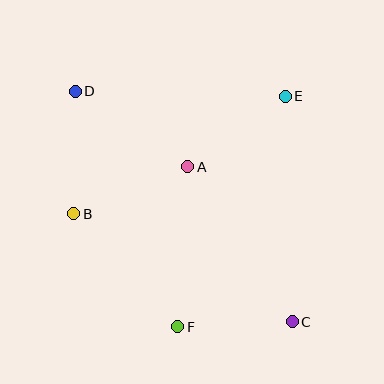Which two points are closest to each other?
Points C and F are closest to each other.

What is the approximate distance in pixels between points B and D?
The distance between B and D is approximately 123 pixels.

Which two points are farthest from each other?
Points C and D are farthest from each other.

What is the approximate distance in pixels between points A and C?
The distance between A and C is approximately 187 pixels.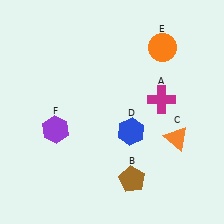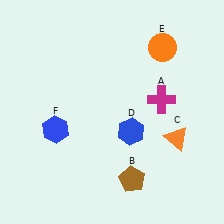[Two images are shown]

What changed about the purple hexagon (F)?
In Image 1, F is purple. In Image 2, it changed to blue.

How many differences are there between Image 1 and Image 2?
There is 1 difference between the two images.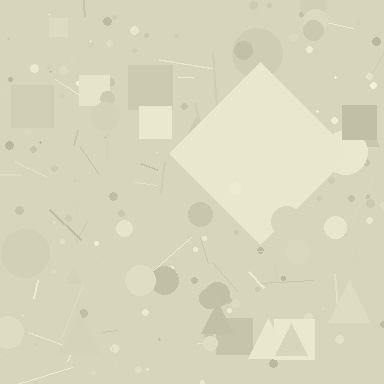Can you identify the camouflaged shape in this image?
The camouflaged shape is a diamond.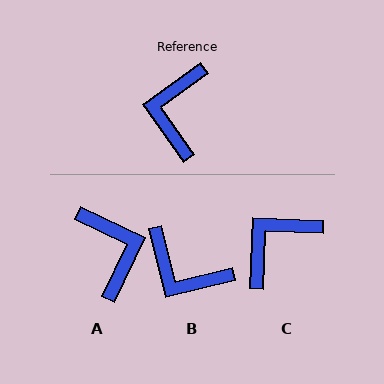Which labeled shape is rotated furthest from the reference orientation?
A, about 151 degrees away.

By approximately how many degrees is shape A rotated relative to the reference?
Approximately 151 degrees clockwise.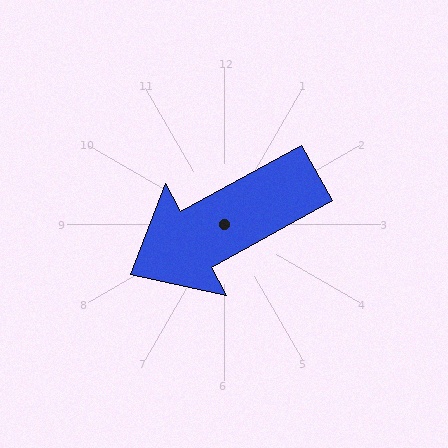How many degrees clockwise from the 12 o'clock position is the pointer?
Approximately 241 degrees.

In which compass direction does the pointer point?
Southwest.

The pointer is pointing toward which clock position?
Roughly 8 o'clock.